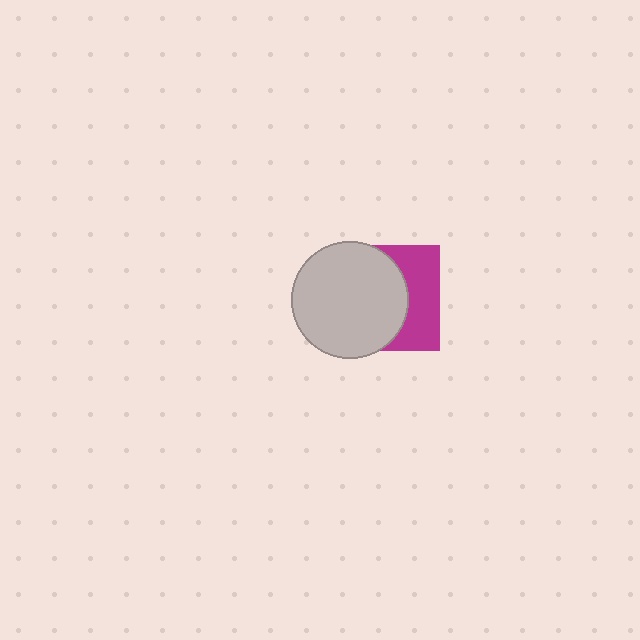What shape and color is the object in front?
The object in front is a light gray circle.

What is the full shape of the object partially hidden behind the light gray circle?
The partially hidden object is a magenta square.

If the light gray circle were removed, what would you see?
You would see the complete magenta square.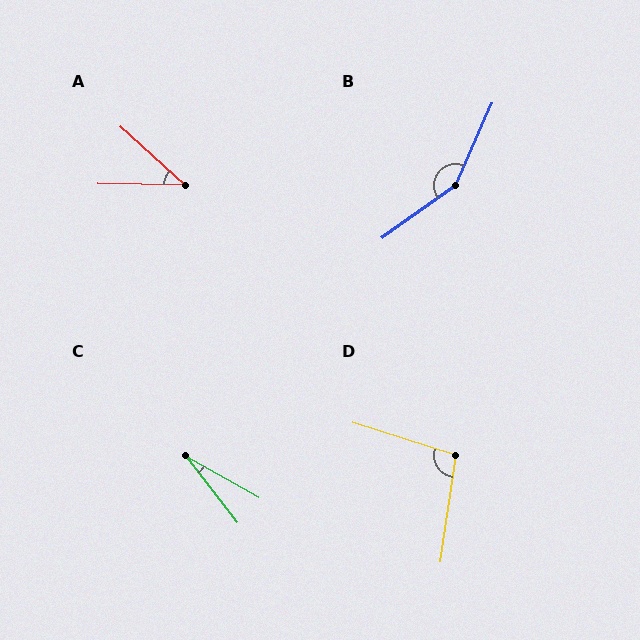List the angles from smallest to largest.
C (23°), A (41°), D (100°), B (150°).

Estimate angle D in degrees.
Approximately 100 degrees.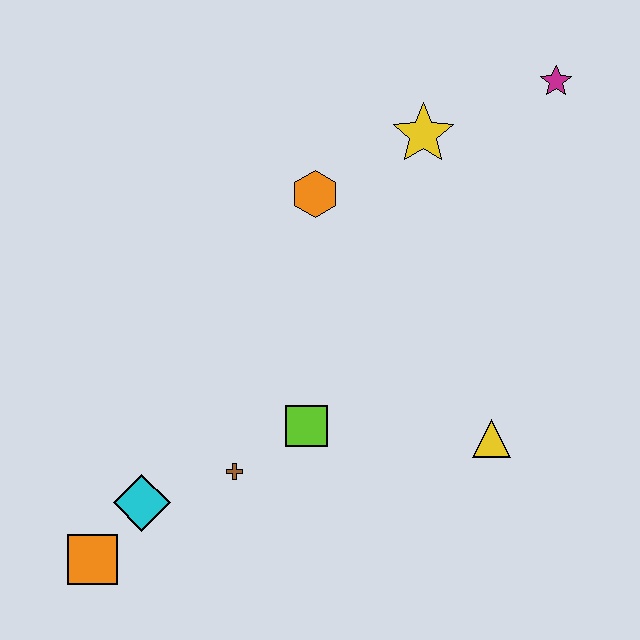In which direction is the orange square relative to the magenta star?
The orange square is below the magenta star.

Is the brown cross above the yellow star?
No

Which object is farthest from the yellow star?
The orange square is farthest from the yellow star.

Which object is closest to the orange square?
The cyan diamond is closest to the orange square.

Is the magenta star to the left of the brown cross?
No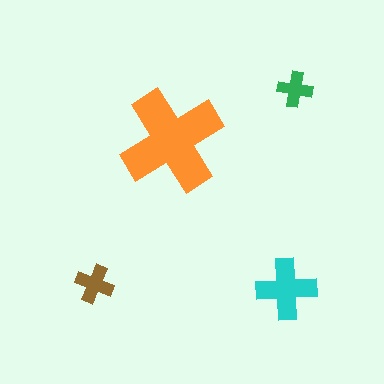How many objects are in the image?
There are 4 objects in the image.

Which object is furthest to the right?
The green cross is rightmost.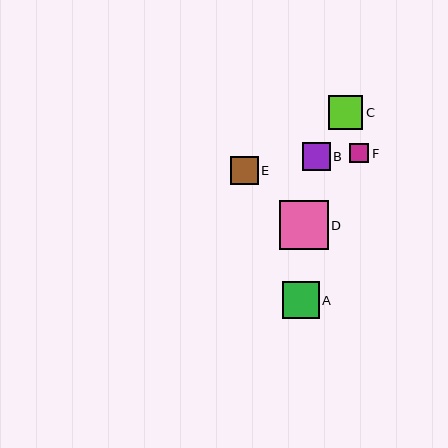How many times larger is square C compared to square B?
Square C is approximately 1.2 times the size of square B.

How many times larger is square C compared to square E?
Square C is approximately 1.2 times the size of square E.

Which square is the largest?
Square D is the largest with a size of approximately 49 pixels.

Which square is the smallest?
Square F is the smallest with a size of approximately 19 pixels.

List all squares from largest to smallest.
From largest to smallest: D, A, C, B, E, F.